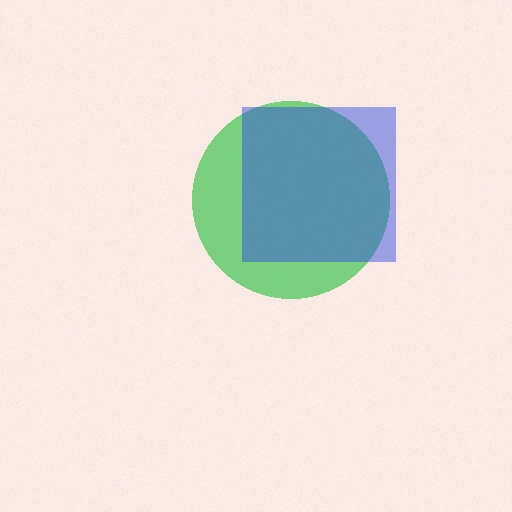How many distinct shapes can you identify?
There are 2 distinct shapes: a green circle, a blue square.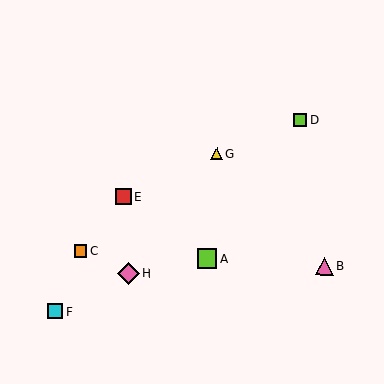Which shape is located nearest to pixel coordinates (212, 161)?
The yellow triangle (labeled G) at (217, 154) is nearest to that location.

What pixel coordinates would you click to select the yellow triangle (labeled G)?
Click at (217, 154) to select the yellow triangle G.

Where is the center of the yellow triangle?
The center of the yellow triangle is at (217, 154).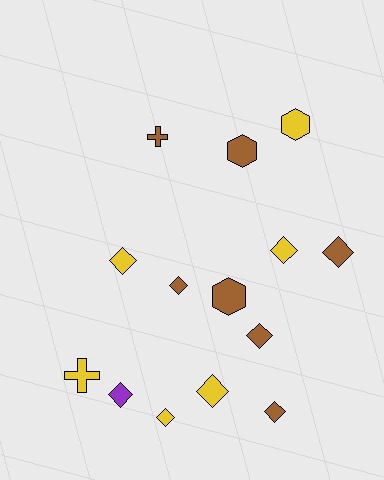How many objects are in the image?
There are 14 objects.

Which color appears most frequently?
Brown, with 7 objects.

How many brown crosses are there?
There is 1 brown cross.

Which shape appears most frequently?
Diamond, with 9 objects.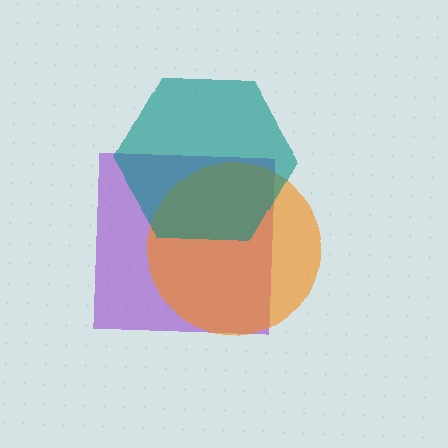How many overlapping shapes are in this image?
There are 3 overlapping shapes in the image.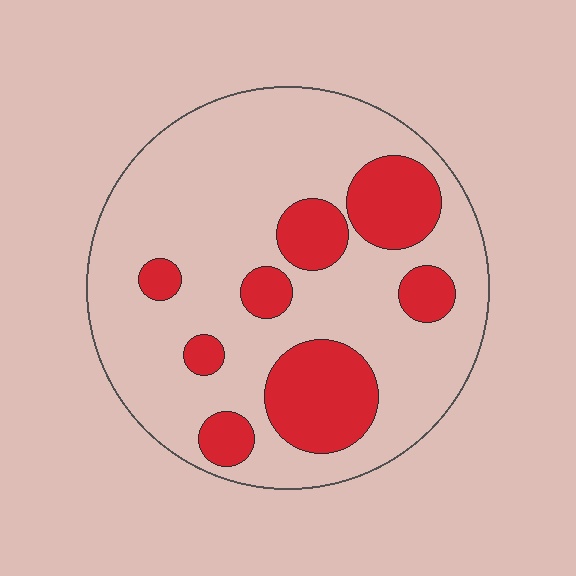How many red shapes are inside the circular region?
8.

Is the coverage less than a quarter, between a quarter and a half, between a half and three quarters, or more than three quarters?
Less than a quarter.